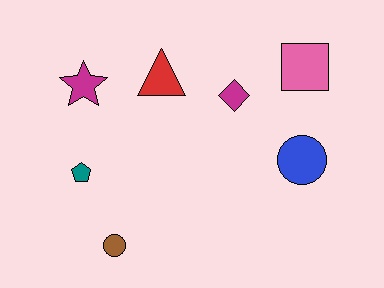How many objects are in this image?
There are 7 objects.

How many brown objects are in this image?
There is 1 brown object.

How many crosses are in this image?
There are no crosses.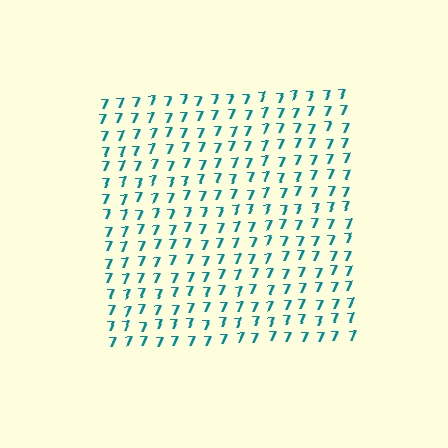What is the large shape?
The large shape is a square.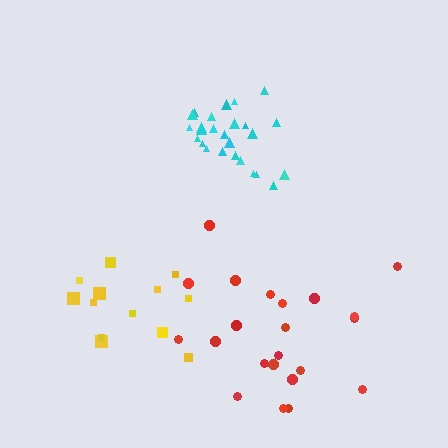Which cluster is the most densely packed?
Cyan.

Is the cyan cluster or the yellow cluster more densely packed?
Cyan.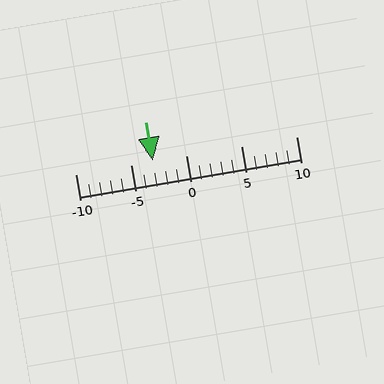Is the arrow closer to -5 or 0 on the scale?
The arrow is closer to -5.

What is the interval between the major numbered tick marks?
The major tick marks are spaced 5 units apart.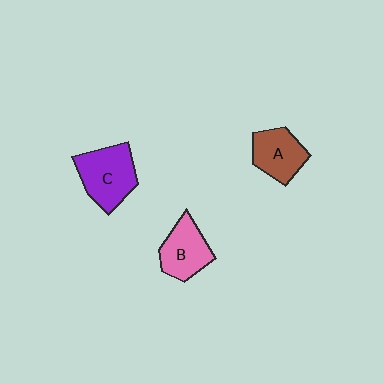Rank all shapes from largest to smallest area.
From largest to smallest: C (purple), B (pink), A (brown).